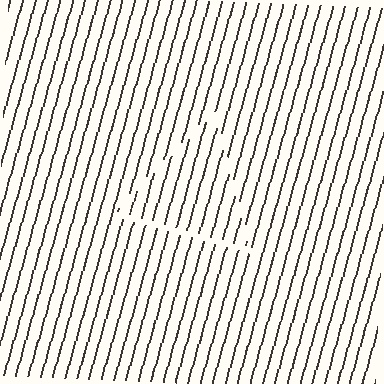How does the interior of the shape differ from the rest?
The interior of the shape contains the same grating, shifted by half a period — the contour is defined by the phase discontinuity where line-ends from the inner and outer gratings abut.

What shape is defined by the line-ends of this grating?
An illusory triangle. The interior of the shape contains the same grating, shifted by half a period — the contour is defined by the phase discontinuity where line-ends from the inner and outer gratings abut.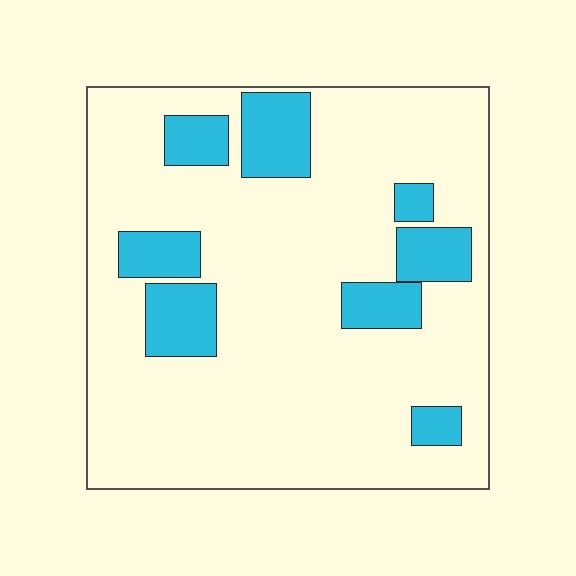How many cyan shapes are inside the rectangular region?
8.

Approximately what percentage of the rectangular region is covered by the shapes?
Approximately 20%.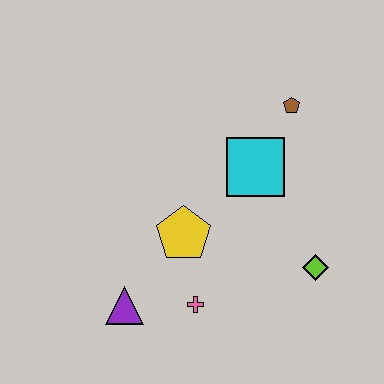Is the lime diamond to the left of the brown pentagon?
No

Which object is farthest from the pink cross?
The brown pentagon is farthest from the pink cross.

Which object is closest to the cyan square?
The brown pentagon is closest to the cyan square.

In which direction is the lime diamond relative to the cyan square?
The lime diamond is below the cyan square.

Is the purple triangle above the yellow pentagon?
No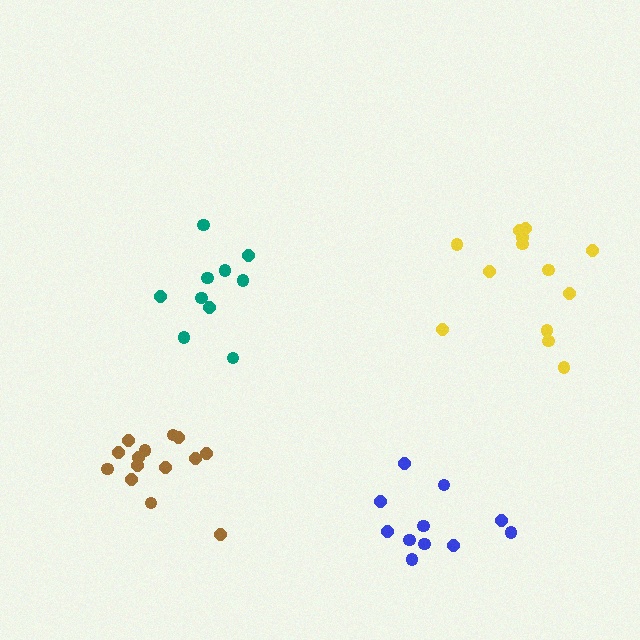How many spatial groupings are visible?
There are 4 spatial groupings.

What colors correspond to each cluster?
The clusters are colored: blue, brown, teal, yellow.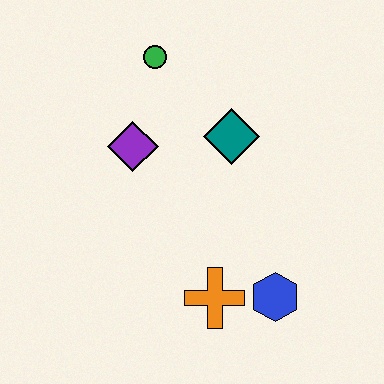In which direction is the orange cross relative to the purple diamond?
The orange cross is below the purple diamond.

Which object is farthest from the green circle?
The blue hexagon is farthest from the green circle.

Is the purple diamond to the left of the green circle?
Yes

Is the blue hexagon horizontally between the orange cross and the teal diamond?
No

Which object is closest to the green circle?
The purple diamond is closest to the green circle.